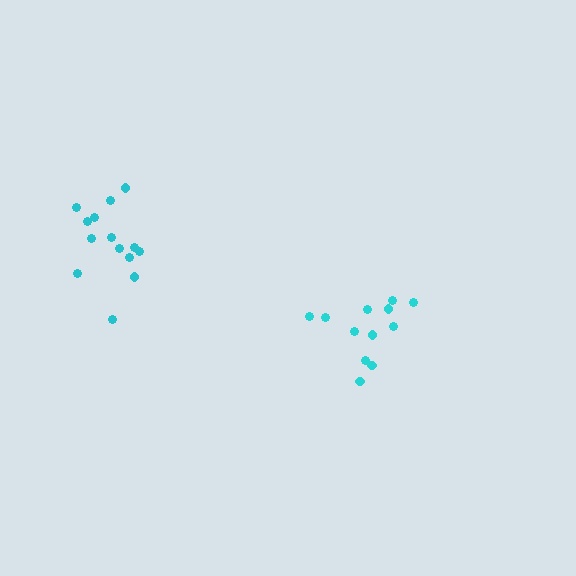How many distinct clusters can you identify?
There are 2 distinct clusters.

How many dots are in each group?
Group 1: 12 dots, Group 2: 14 dots (26 total).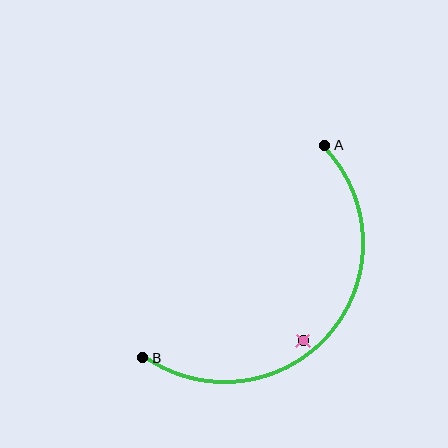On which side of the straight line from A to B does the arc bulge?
The arc bulges below and to the right of the straight line connecting A and B.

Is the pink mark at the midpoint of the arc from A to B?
No — the pink mark does not lie on the arc at all. It sits slightly inside the curve.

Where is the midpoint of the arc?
The arc midpoint is the point on the curve farthest from the straight line joining A and B. It sits below and to the right of that line.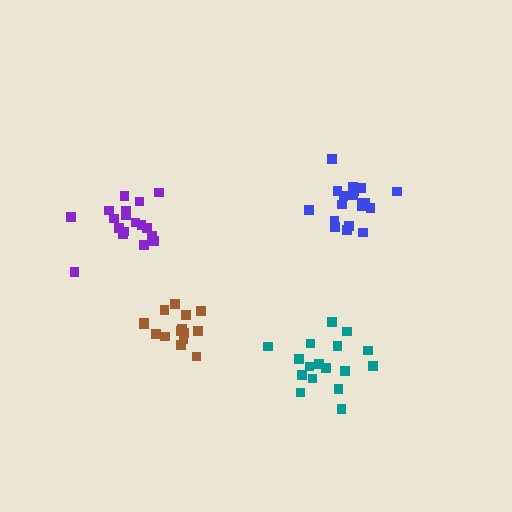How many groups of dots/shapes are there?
There are 4 groups.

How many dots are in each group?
Group 1: 17 dots, Group 2: 19 dots, Group 3: 15 dots, Group 4: 18 dots (69 total).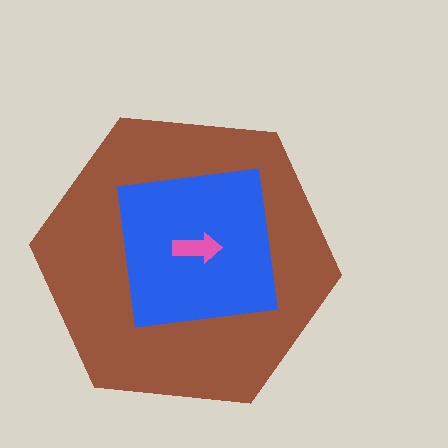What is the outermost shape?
The brown hexagon.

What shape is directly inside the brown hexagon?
The blue square.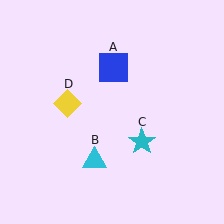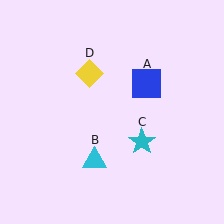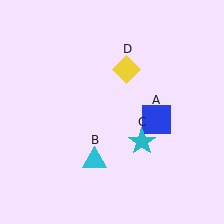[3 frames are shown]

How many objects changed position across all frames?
2 objects changed position: blue square (object A), yellow diamond (object D).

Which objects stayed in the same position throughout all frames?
Cyan triangle (object B) and cyan star (object C) remained stationary.